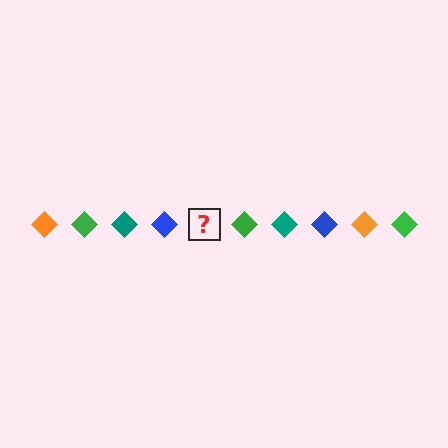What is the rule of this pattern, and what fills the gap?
The rule is that the pattern cycles through orange, green, teal, blue diamonds. The gap should be filled with an orange diamond.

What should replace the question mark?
The question mark should be replaced with an orange diamond.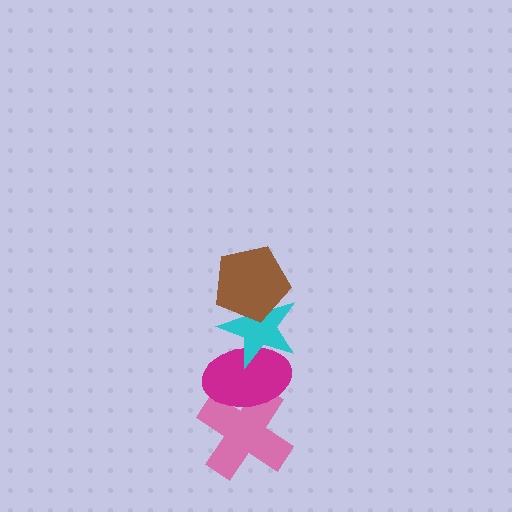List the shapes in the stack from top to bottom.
From top to bottom: the brown pentagon, the cyan star, the magenta ellipse, the pink cross.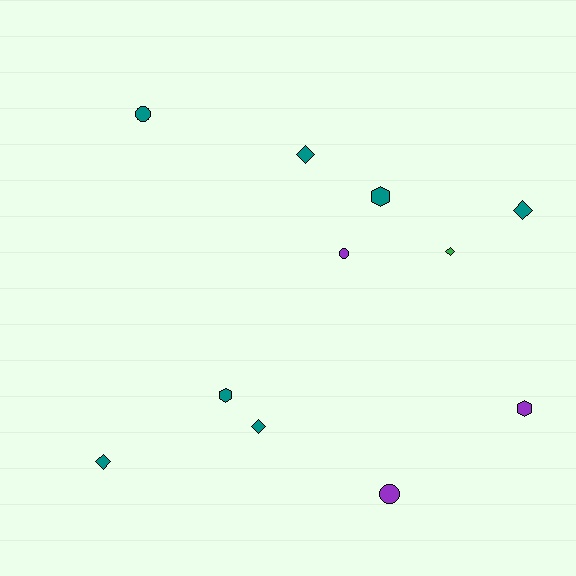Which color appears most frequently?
Teal, with 7 objects.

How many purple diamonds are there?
There are no purple diamonds.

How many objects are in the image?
There are 11 objects.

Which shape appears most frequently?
Diamond, with 5 objects.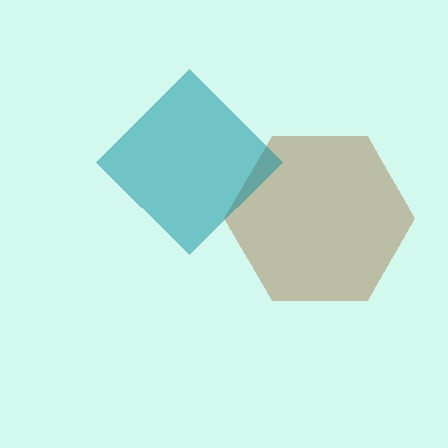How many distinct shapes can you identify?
There are 2 distinct shapes: a brown hexagon, a teal diamond.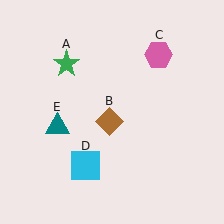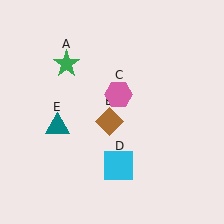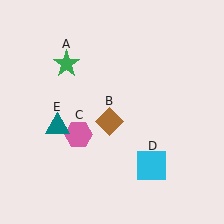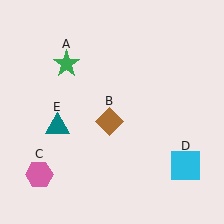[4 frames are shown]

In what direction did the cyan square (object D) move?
The cyan square (object D) moved right.